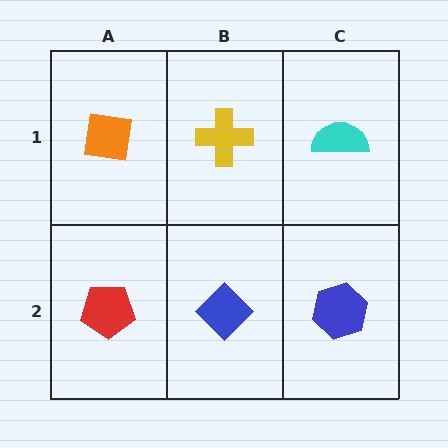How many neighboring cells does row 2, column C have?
2.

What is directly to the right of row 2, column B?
A blue hexagon.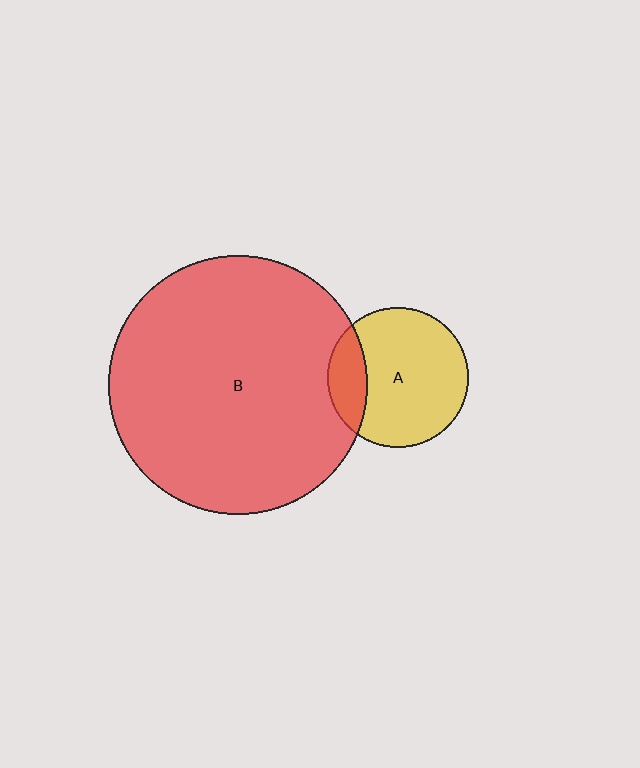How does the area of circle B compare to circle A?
Approximately 3.4 times.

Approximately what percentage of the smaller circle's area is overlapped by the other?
Approximately 20%.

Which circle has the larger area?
Circle B (red).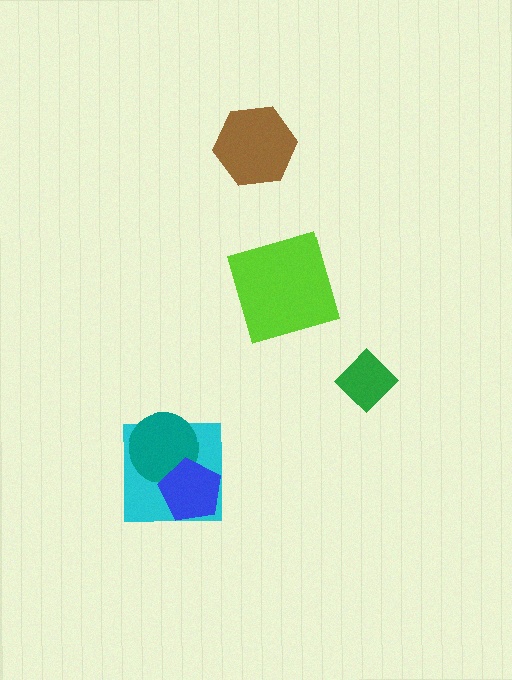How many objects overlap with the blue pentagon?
2 objects overlap with the blue pentagon.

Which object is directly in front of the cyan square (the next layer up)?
The teal circle is directly in front of the cyan square.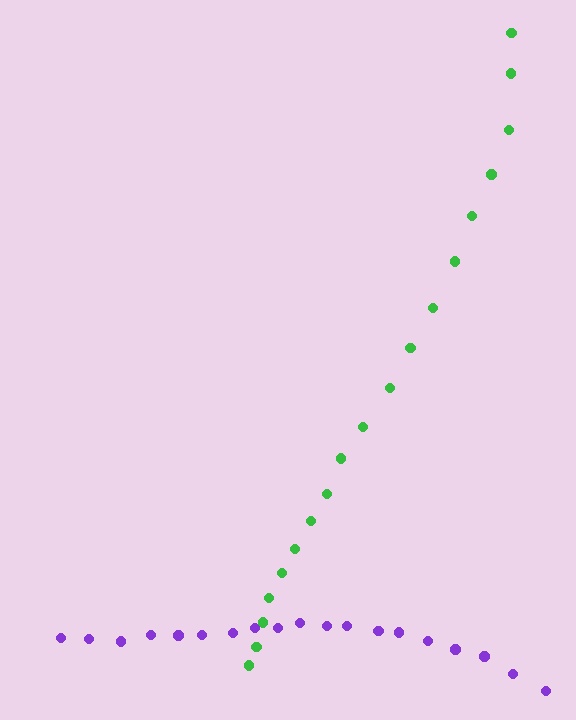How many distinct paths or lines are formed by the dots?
There are 2 distinct paths.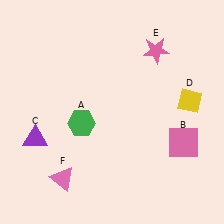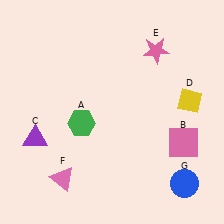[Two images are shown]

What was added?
A blue circle (G) was added in Image 2.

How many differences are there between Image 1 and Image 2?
There is 1 difference between the two images.